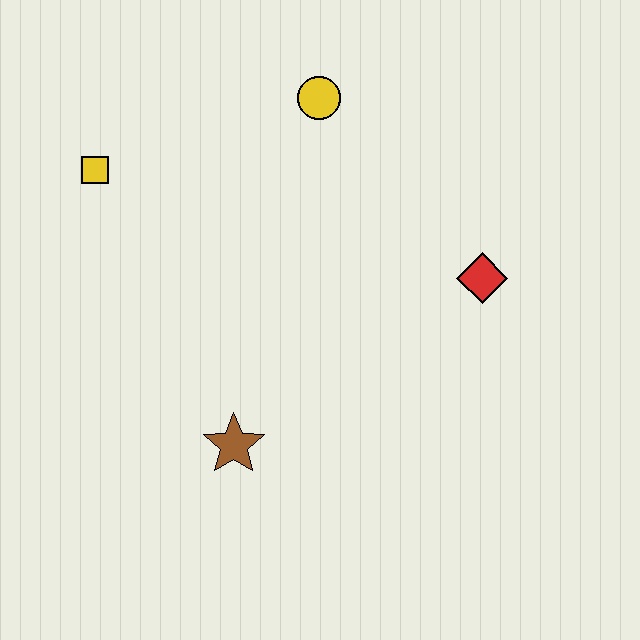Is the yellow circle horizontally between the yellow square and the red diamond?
Yes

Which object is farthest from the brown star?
The yellow circle is farthest from the brown star.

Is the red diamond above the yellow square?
No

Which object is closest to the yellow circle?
The yellow square is closest to the yellow circle.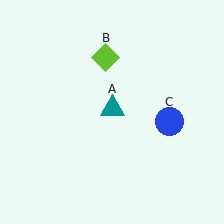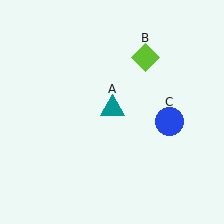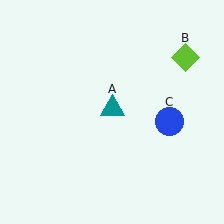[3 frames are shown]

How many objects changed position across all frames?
1 object changed position: lime diamond (object B).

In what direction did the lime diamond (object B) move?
The lime diamond (object B) moved right.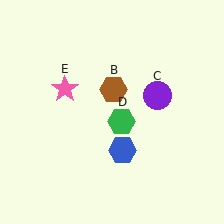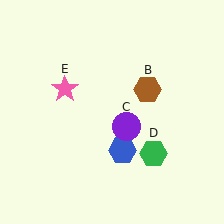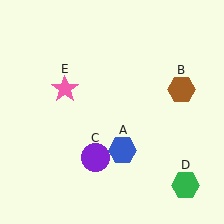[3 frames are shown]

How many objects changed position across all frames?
3 objects changed position: brown hexagon (object B), purple circle (object C), green hexagon (object D).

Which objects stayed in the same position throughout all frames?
Blue hexagon (object A) and pink star (object E) remained stationary.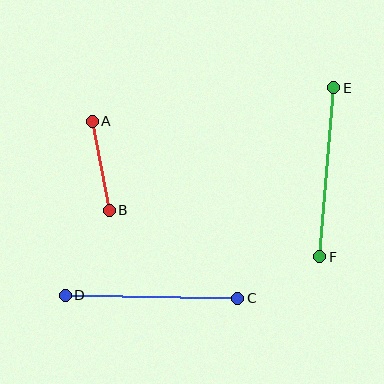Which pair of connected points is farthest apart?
Points C and D are farthest apart.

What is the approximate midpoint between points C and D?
The midpoint is at approximately (151, 297) pixels.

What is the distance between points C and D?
The distance is approximately 172 pixels.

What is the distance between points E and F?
The distance is approximately 170 pixels.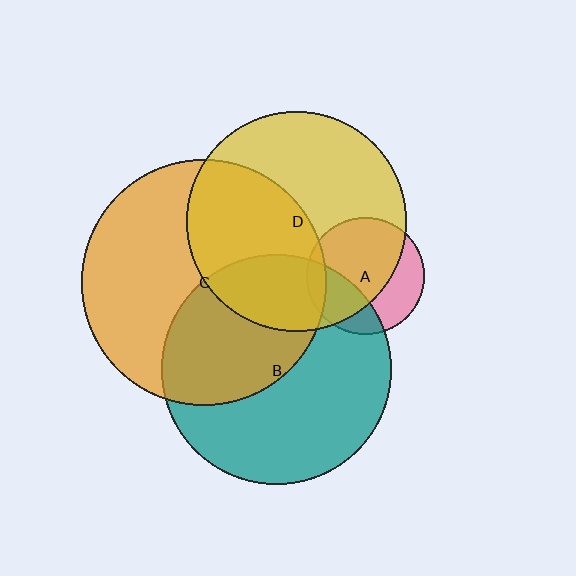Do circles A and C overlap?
Yes.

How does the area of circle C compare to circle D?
Approximately 1.2 times.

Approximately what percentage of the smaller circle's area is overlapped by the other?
Approximately 10%.